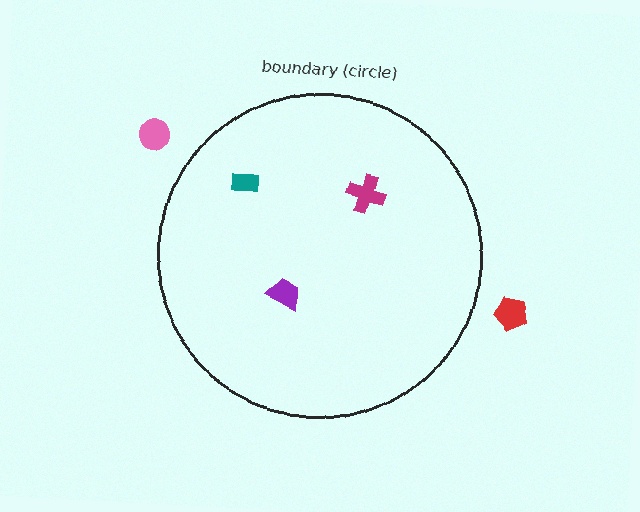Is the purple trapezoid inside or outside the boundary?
Inside.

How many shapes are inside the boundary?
3 inside, 2 outside.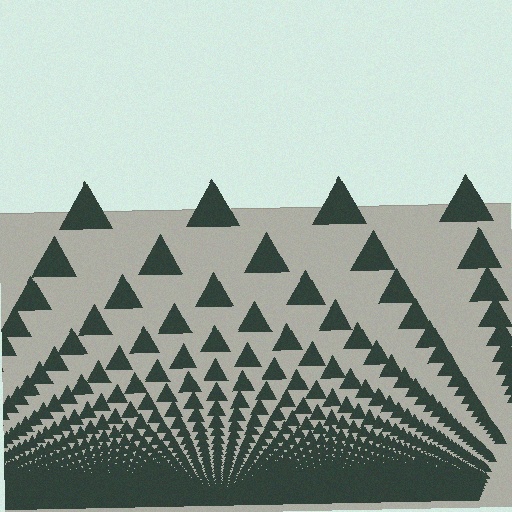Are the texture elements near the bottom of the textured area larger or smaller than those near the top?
Smaller. The gradient is inverted — elements near the bottom are smaller and denser.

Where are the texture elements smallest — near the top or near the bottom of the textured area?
Near the bottom.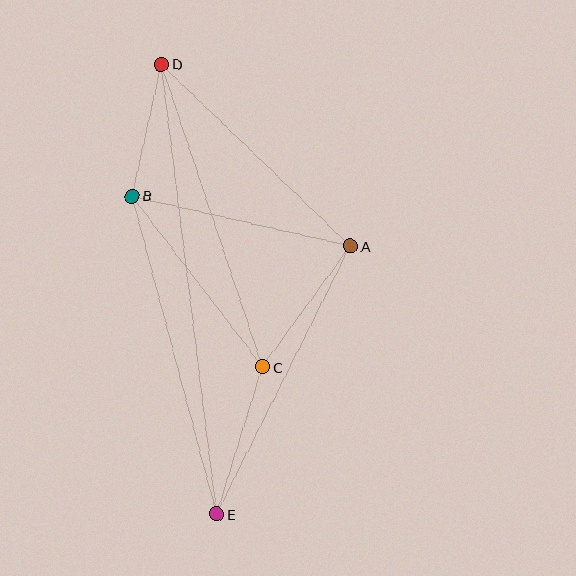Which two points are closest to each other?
Points B and D are closest to each other.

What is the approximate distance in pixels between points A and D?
The distance between A and D is approximately 262 pixels.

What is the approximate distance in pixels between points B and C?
The distance between B and C is approximately 214 pixels.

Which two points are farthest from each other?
Points D and E are farthest from each other.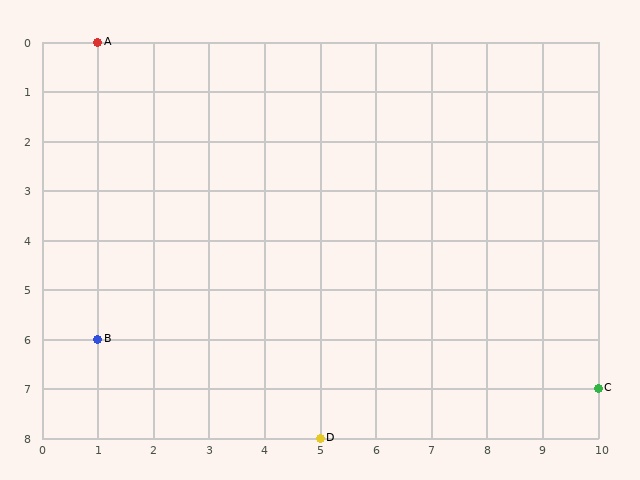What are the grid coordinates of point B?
Point B is at grid coordinates (1, 6).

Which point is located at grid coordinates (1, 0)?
Point A is at (1, 0).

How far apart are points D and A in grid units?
Points D and A are 4 columns and 8 rows apart (about 8.9 grid units diagonally).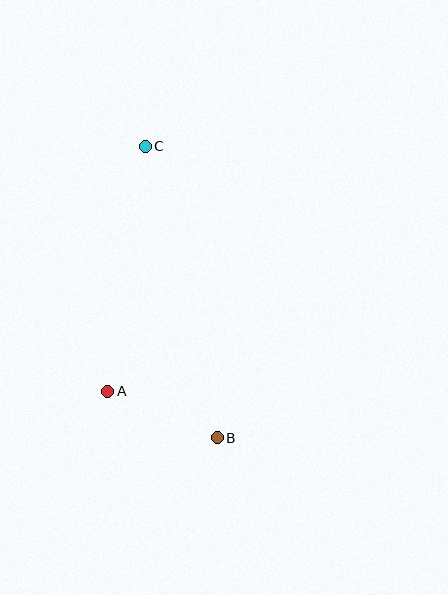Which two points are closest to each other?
Points A and B are closest to each other.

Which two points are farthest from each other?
Points B and C are farthest from each other.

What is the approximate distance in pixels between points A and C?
The distance between A and C is approximately 248 pixels.